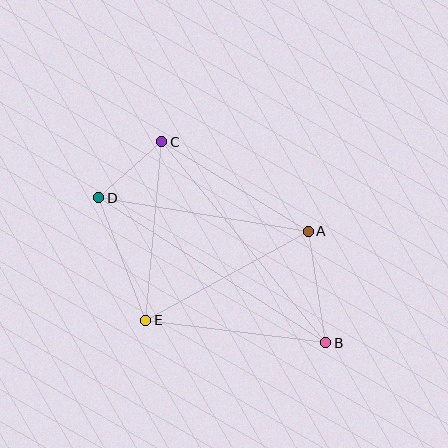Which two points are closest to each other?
Points C and D are closest to each other.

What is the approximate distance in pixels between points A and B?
The distance between A and B is approximately 113 pixels.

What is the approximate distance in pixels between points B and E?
The distance between B and E is approximately 181 pixels.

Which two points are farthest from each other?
Points B and D are farthest from each other.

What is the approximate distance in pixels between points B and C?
The distance between B and C is approximately 260 pixels.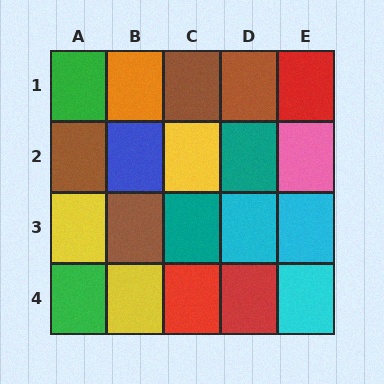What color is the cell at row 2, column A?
Brown.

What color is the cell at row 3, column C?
Teal.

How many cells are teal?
2 cells are teal.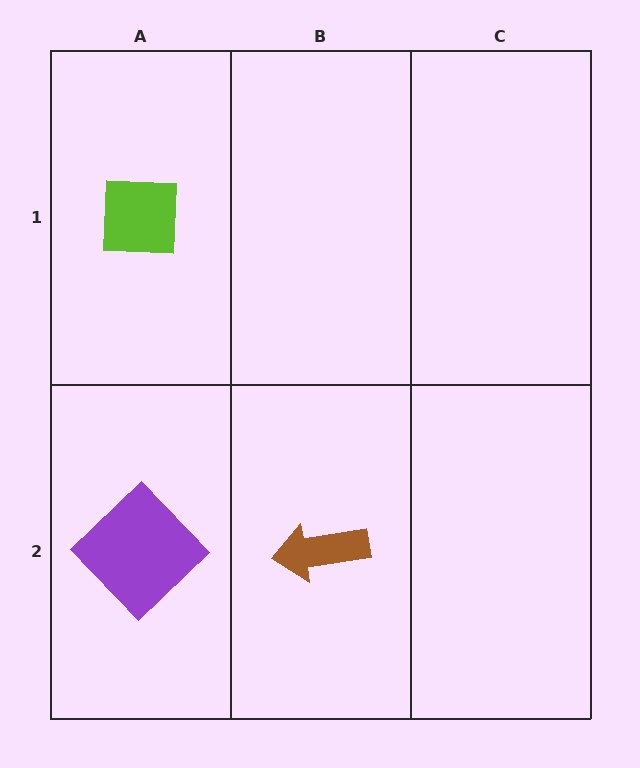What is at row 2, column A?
A purple diamond.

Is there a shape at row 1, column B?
No, that cell is empty.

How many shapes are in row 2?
2 shapes.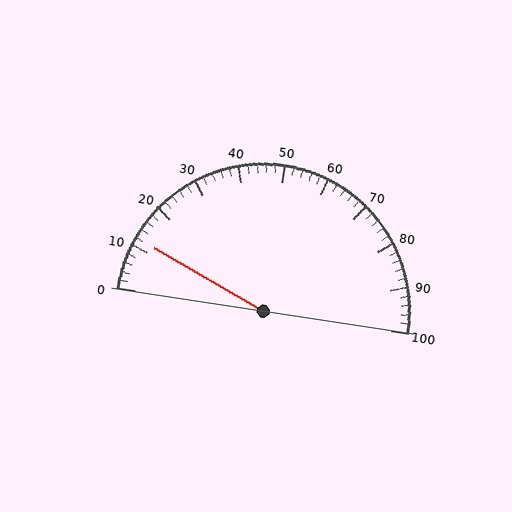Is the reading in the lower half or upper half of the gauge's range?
The reading is in the lower half of the range (0 to 100).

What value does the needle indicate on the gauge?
The needle indicates approximately 12.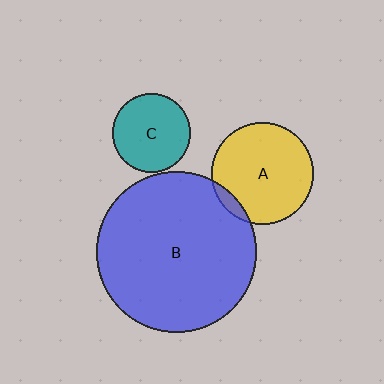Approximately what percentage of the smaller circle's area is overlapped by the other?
Approximately 5%.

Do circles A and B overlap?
Yes.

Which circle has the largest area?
Circle B (blue).